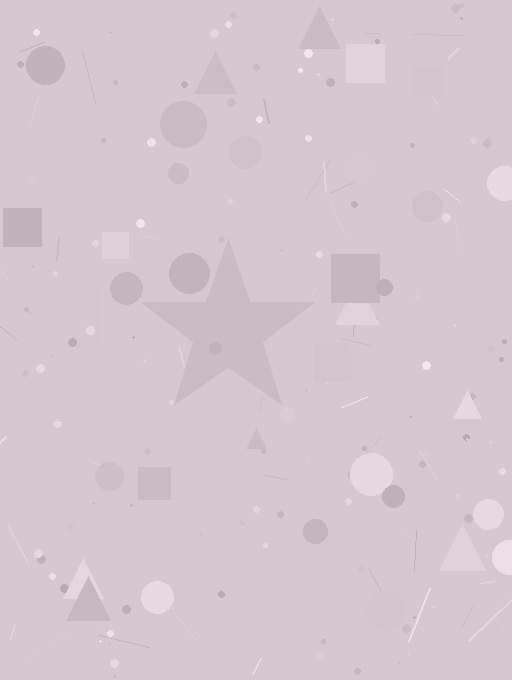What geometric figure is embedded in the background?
A star is embedded in the background.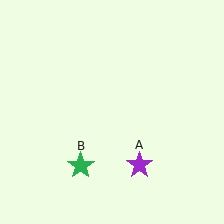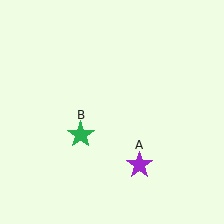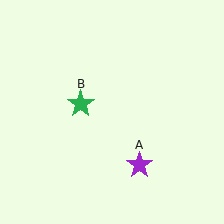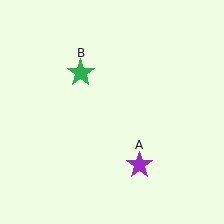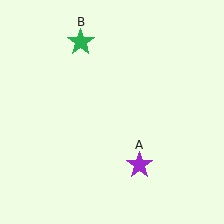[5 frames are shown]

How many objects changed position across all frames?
1 object changed position: green star (object B).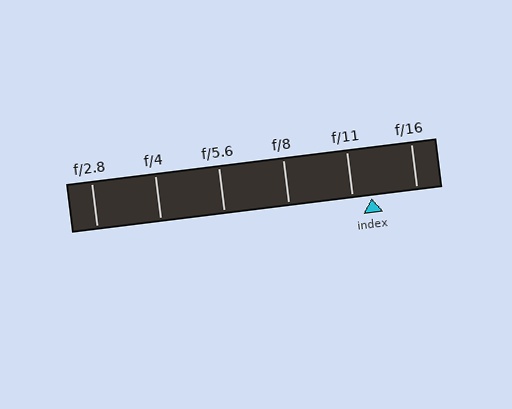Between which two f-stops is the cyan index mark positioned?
The index mark is between f/11 and f/16.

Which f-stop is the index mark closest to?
The index mark is closest to f/11.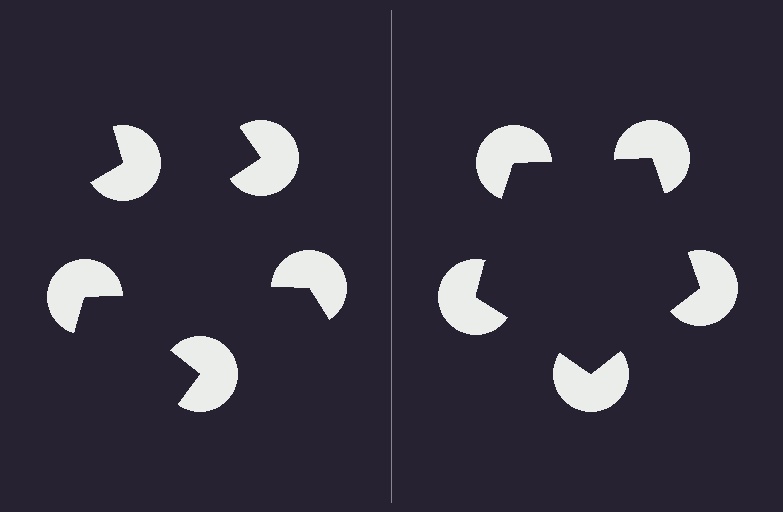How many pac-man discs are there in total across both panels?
10 — 5 on each side.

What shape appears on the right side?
An illusory pentagon.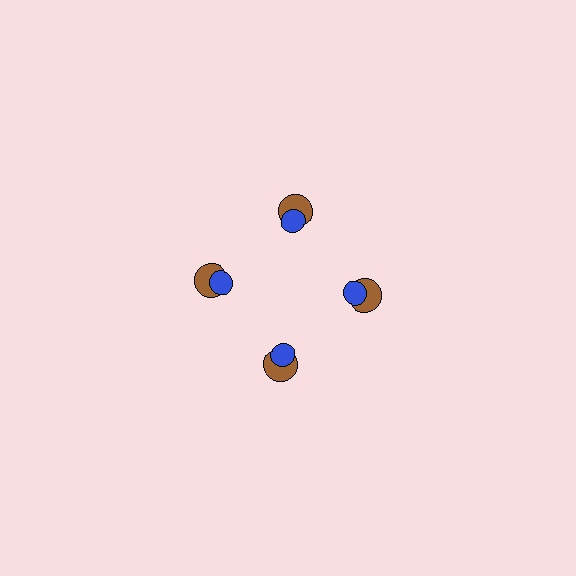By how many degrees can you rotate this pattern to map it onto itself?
The pattern maps onto itself every 90 degrees of rotation.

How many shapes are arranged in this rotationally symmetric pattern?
There are 8 shapes, arranged in 4 groups of 2.